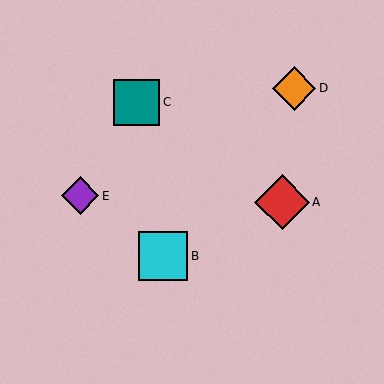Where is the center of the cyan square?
The center of the cyan square is at (163, 256).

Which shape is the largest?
The red diamond (labeled A) is the largest.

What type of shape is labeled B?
Shape B is a cyan square.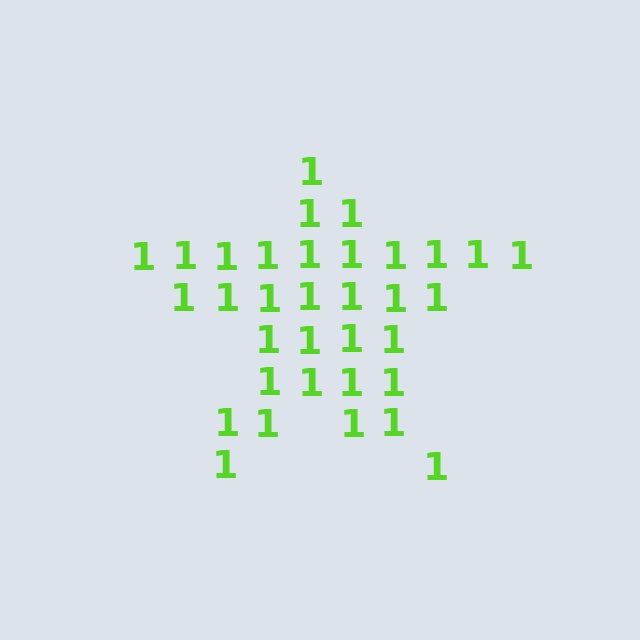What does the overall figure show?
The overall figure shows a star.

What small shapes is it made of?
It is made of small digit 1's.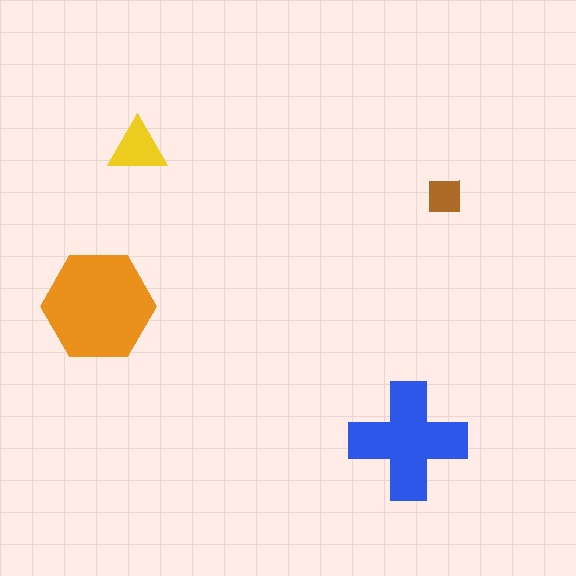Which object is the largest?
The orange hexagon.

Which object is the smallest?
The brown square.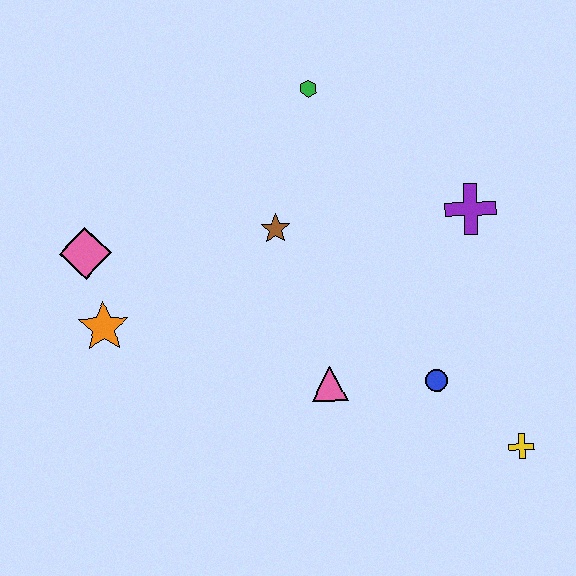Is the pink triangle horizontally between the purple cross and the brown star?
Yes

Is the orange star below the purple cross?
Yes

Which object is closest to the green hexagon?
The brown star is closest to the green hexagon.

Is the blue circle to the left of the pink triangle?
No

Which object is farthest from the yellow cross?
The pink diamond is farthest from the yellow cross.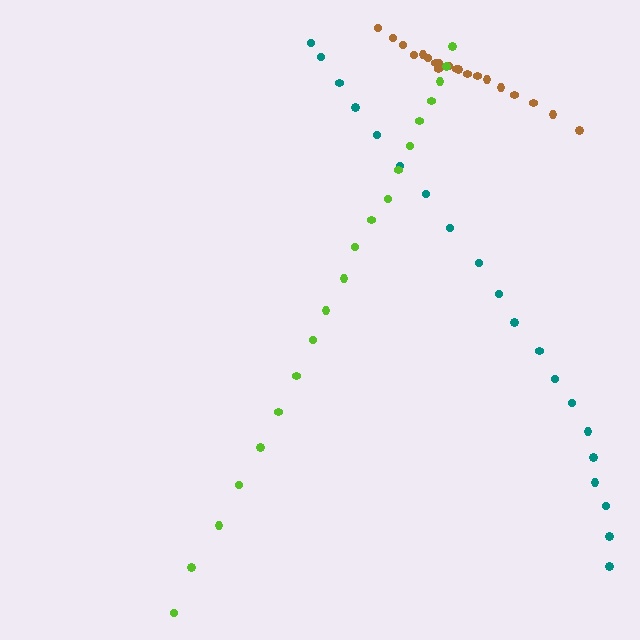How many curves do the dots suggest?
There are 3 distinct paths.